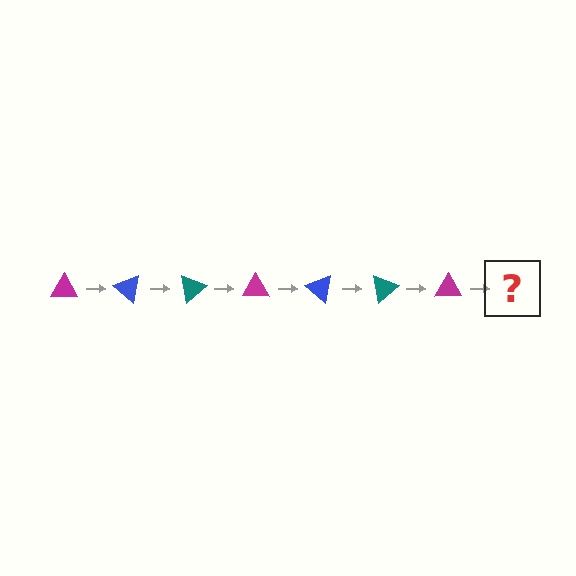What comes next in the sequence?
The next element should be a blue triangle, rotated 280 degrees from the start.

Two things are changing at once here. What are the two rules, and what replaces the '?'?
The two rules are that it rotates 40 degrees each step and the color cycles through magenta, blue, and teal. The '?' should be a blue triangle, rotated 280 degrees from the start.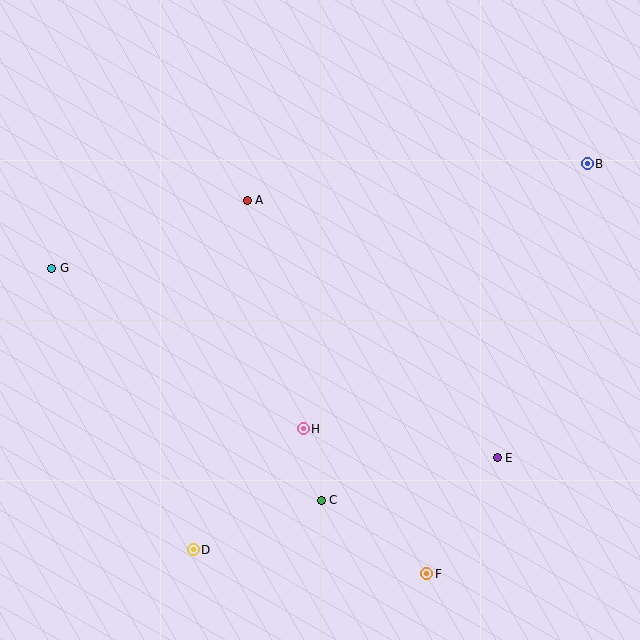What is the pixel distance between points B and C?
The distance between B and C is 429 pixels.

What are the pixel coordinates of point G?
Point G is at (52, 268).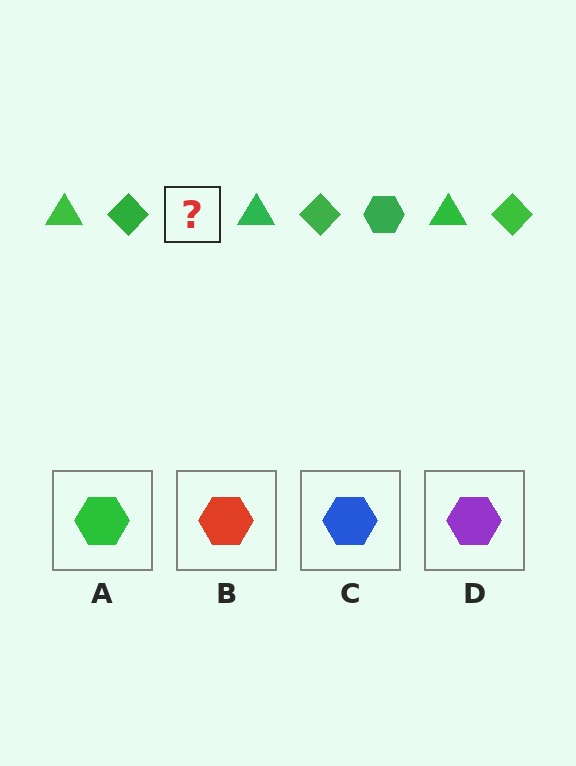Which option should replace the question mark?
Option A.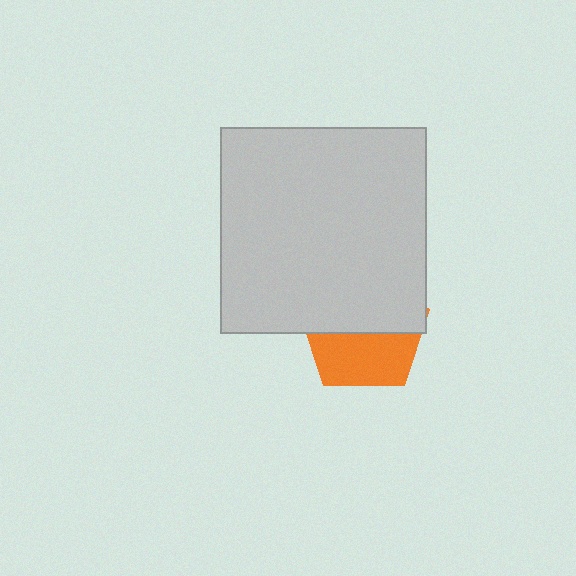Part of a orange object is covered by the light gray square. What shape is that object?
It is a pentagon.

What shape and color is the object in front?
The object in front is a light gray square.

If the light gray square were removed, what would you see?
You would see the complete orange pentagon.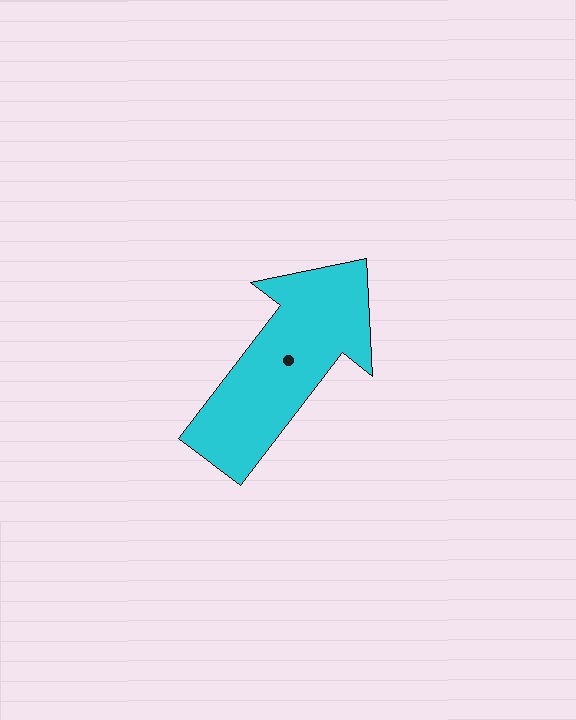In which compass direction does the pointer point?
Northeast.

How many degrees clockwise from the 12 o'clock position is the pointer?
Approximately 38 degrees.